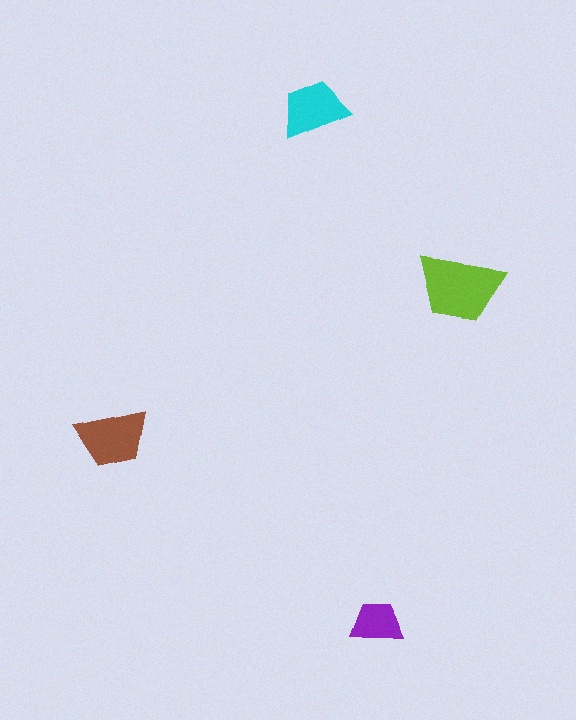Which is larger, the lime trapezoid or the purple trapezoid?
The lime one.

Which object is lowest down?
The purple trapezoid is bottommost.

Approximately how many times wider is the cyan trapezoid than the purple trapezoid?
About 1.5 times wider.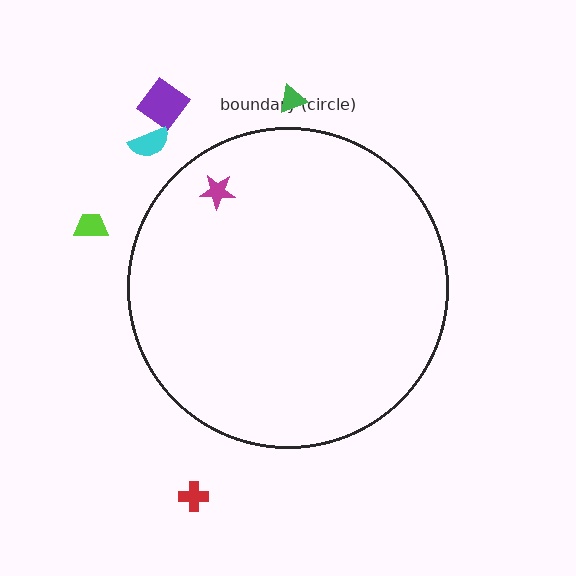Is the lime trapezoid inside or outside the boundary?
Outside.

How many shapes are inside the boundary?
1 inside, 5 outside.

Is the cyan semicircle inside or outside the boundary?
Outside.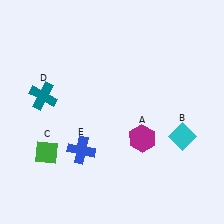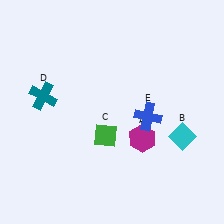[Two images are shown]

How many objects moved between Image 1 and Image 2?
2 objects moved between the two images.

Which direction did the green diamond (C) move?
The green diamond (C) moved right.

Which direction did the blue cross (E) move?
The blue cross (E) moved right.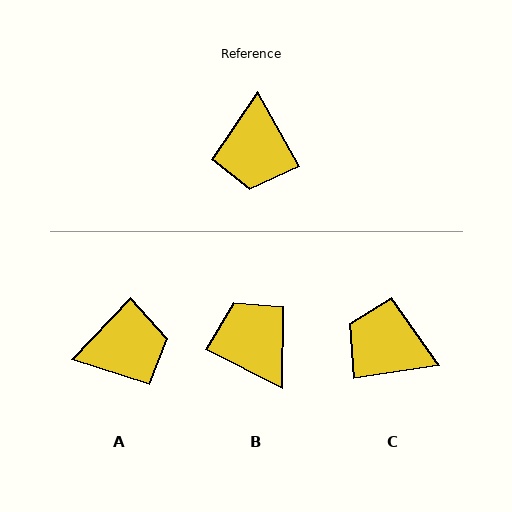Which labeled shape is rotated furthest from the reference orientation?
B, about 146 degrees away.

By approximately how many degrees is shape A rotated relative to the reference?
Approximately 107 degrees counter-clockwise.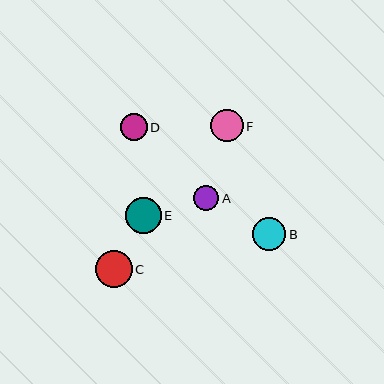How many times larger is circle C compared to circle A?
Circle C is approximately 1.5 times the size of circle A.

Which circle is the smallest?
Circle A is the smallest with a size of approximately 26 pixels.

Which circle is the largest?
Circle C is the largest with a size of approximately 37 pixels.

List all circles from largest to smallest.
From largest to smallest: C, E, B, F, D, A.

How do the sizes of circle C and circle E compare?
Circle C and circle E are approximately the same size.